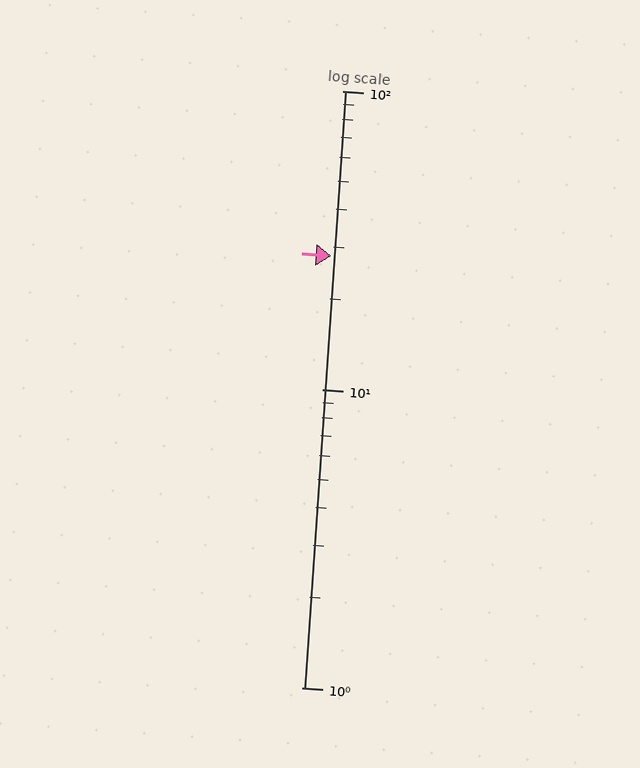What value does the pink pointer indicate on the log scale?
The pointer indicates approximately 28.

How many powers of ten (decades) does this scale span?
The scale spans 2 decades, from 1 to 100.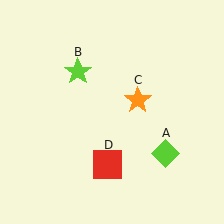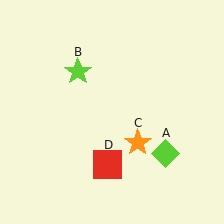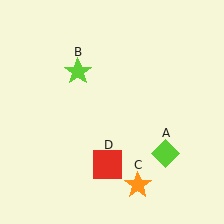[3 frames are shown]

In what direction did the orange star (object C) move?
The orange star (object C) moved down.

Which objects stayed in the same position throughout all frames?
Lime diamond (object A) and lime star (object B) and red square (object D) remained stationary.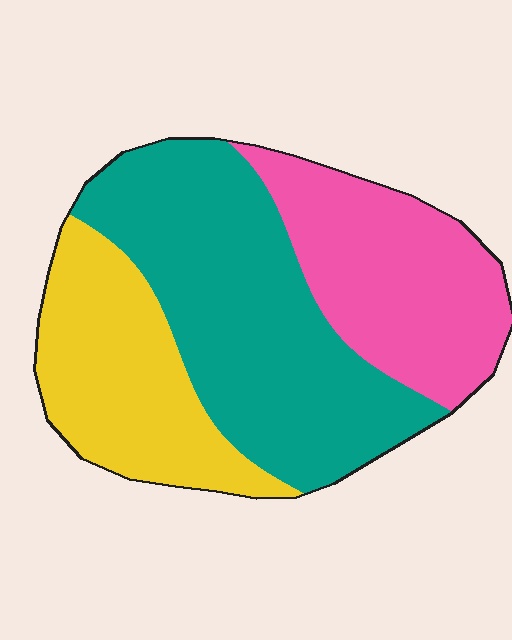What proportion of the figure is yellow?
Yellow takes up about one quarter (1/4) of the figure.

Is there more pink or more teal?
Teal.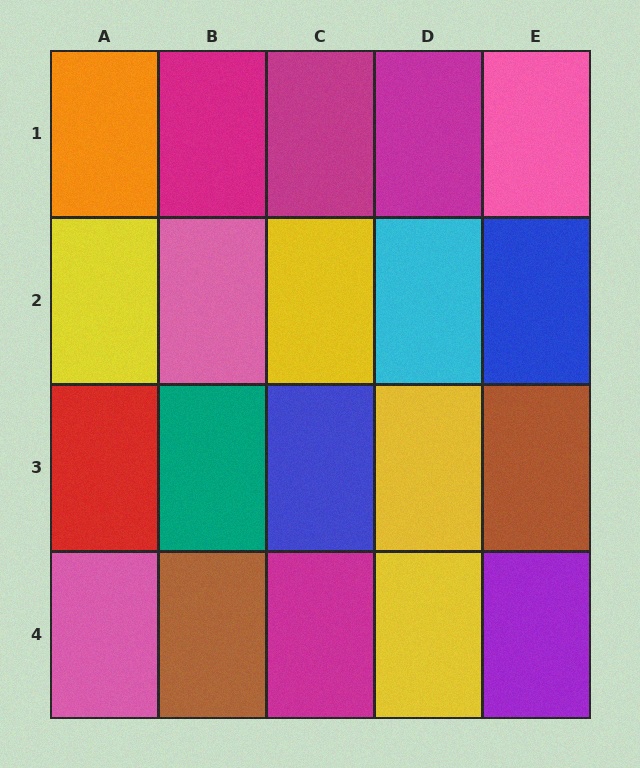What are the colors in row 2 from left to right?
Yellow, pink, yellow, cyan, blue.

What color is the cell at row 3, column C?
Blue.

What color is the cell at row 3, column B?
Teal.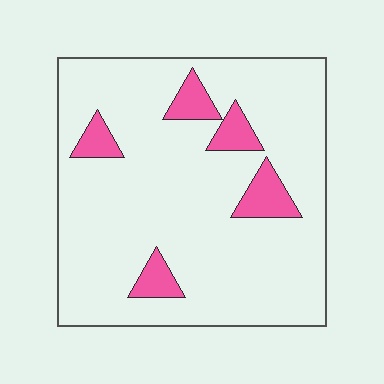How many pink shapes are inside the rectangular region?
5.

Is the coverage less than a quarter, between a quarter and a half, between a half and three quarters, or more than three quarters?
Less than a quarter.